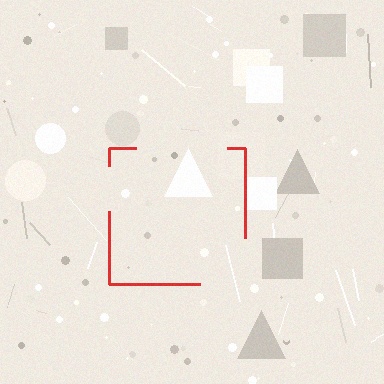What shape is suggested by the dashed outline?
The dashed outline suggests a square.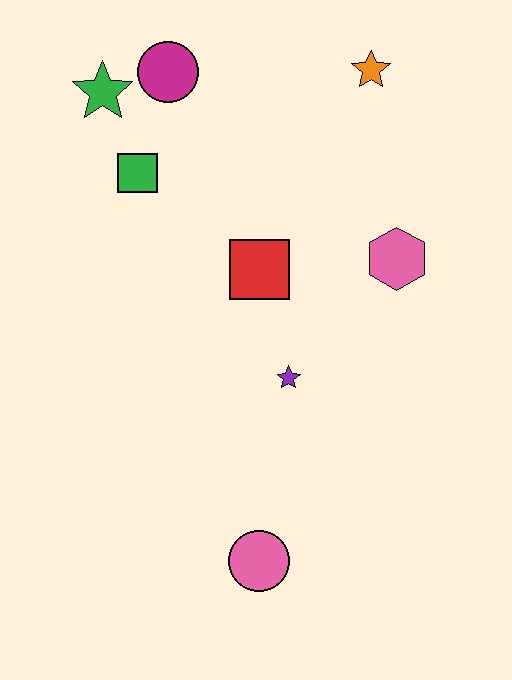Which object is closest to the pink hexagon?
The red square is closest to the pink hexagon.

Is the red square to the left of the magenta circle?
No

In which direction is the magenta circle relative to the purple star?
The magenta circle is above the purple star.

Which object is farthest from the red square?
The pink circle is farthest from the red square.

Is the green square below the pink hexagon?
No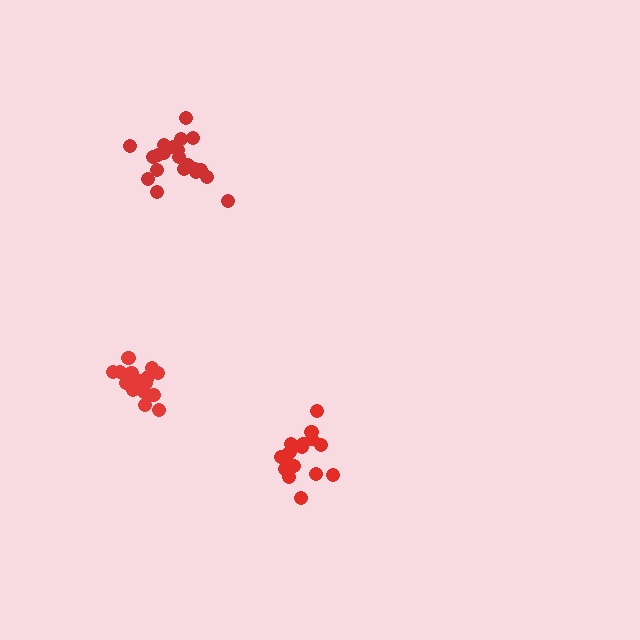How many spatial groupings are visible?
There are 3 spatial groupings.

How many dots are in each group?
Group 1: 17 dots, Group 2: 21 dots, Group 3: 18 dots (56 total).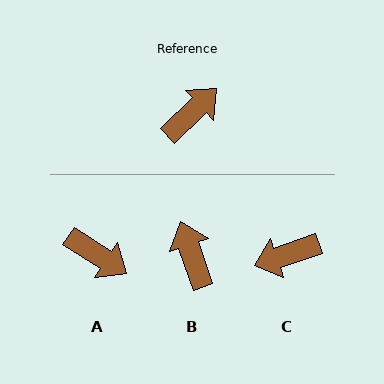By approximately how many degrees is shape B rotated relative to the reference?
Approximately 65 degrees counter-clockwise.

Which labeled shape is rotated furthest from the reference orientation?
C, about 155 degrees away.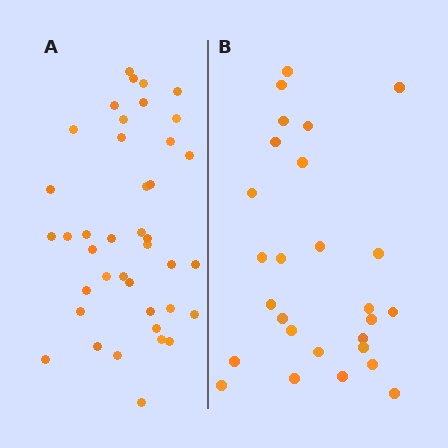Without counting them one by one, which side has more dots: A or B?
Region A (the left region) has more dots.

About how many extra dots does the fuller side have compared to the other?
Region A has approximately 15 more dots than region B.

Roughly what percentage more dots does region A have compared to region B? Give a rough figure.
About 50% more.